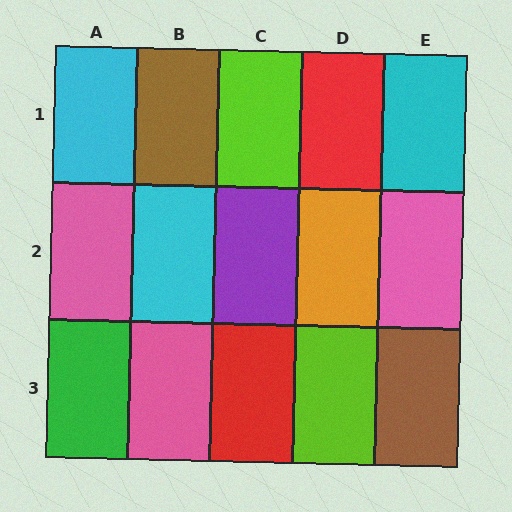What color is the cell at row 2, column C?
Purple.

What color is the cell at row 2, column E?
Pink.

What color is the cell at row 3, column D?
Lime.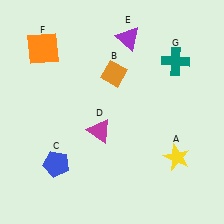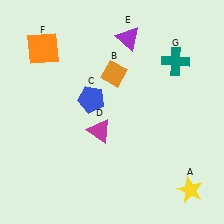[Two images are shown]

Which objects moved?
The objects that moved are: the yellow star (A), the blue pentagon (C).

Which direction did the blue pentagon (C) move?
The blue pentagon (C) moved up.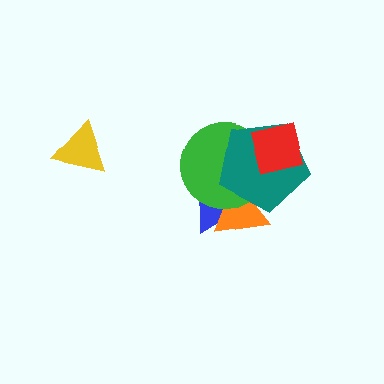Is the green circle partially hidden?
Yes, it is partially covered by another shape.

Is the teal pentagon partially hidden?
Yes, it is partially covered by another shape.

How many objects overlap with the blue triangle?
3 objects overlap with the blue triangle.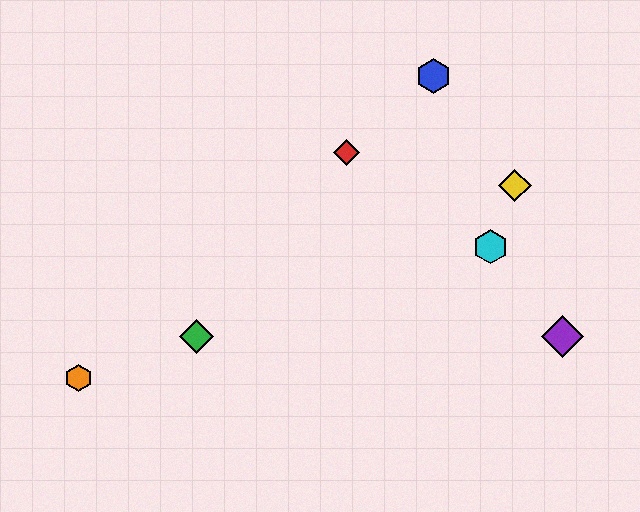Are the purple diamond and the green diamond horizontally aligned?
Yes, both are at y≈337.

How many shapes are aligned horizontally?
2 shapes (the green diamond, the purple diamond) are aligned horizontally.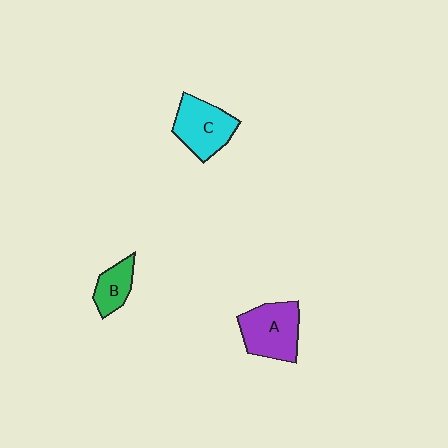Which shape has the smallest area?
Shape B (green).